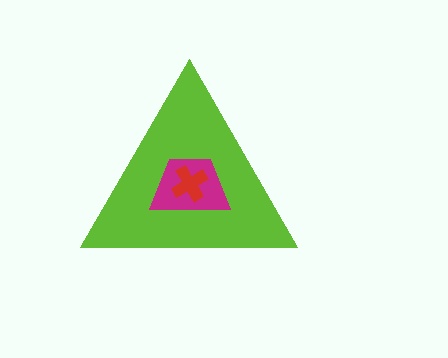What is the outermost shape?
The lime triangle.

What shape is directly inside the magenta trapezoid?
The red cross.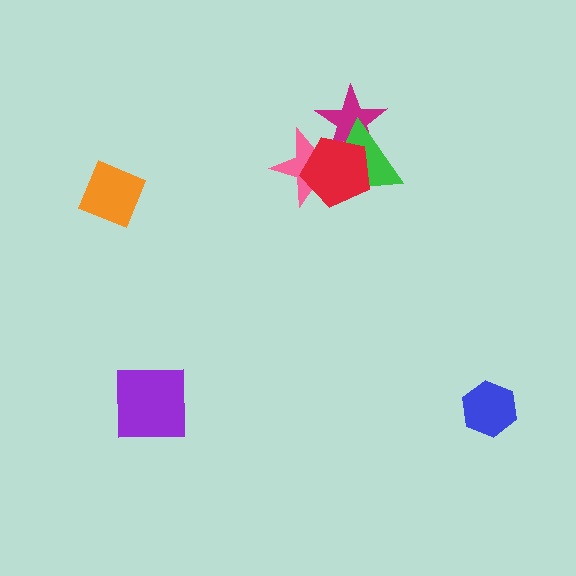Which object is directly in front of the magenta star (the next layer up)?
The pink star is directly in front of the magenta star.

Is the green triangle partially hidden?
Yes, it is partially covered by another shape.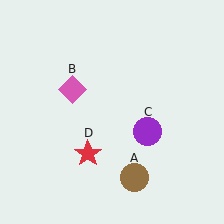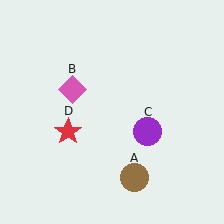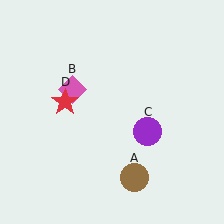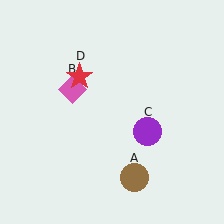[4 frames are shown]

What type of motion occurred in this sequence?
The red star (object D) rotated clockwise around the center of the scene.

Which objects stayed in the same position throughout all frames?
Brown circle (object A) and pink diamond (object B) and purple circle (object C) remained stationary.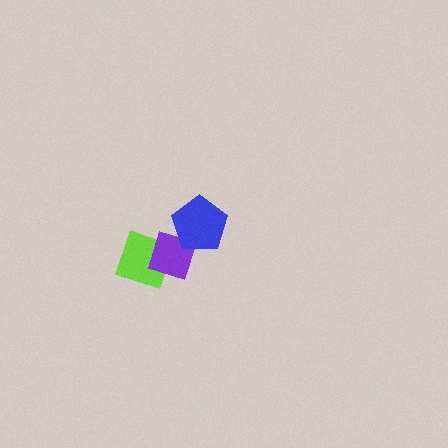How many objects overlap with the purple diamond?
2 objects overlap with the purple diamond.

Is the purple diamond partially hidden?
Yes, it is partially covered by another shape.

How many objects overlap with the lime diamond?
1 object overlaps with the lime diamond.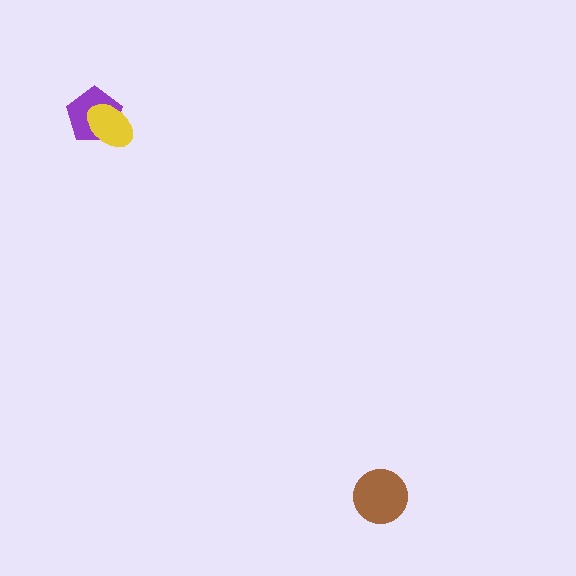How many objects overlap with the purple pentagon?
1 object overlaps with the purple pentagon.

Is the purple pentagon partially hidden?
Yes, it is partially covered by another shape.